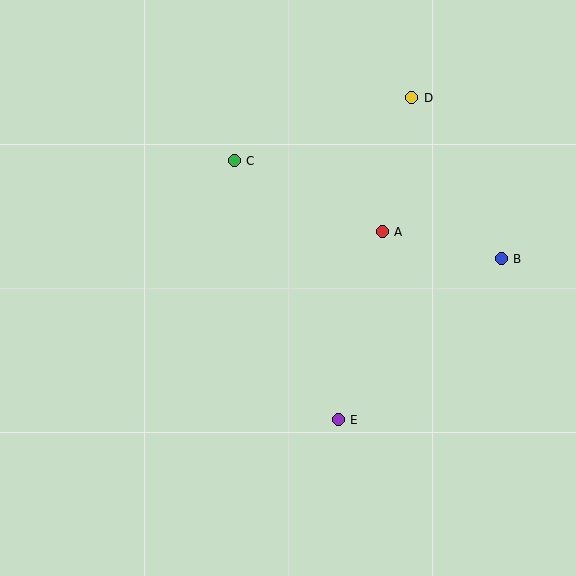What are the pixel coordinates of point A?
Point A is at (382, 232).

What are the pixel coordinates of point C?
Point C is at (234, 161).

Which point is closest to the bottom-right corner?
Point E is closest to the bottom-right corner.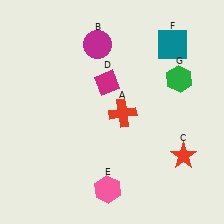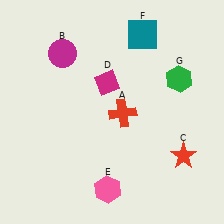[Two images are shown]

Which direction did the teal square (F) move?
The teal square (F) moved left.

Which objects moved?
The objects that moved are: the magenta circle (B), the teal square (F).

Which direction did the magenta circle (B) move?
The magenta circle (B) moved left.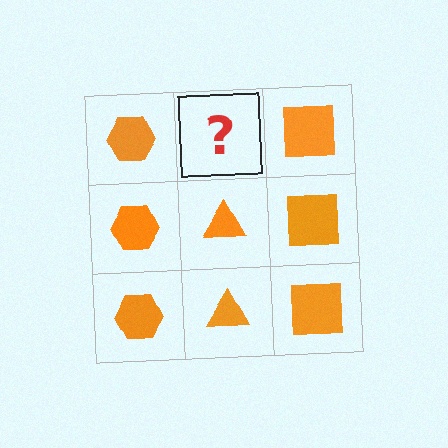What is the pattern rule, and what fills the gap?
The rule is that each column has a consistent shape. The gap should be filled with an orange triangle.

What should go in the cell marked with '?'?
The missing cell should contain an orange triangle.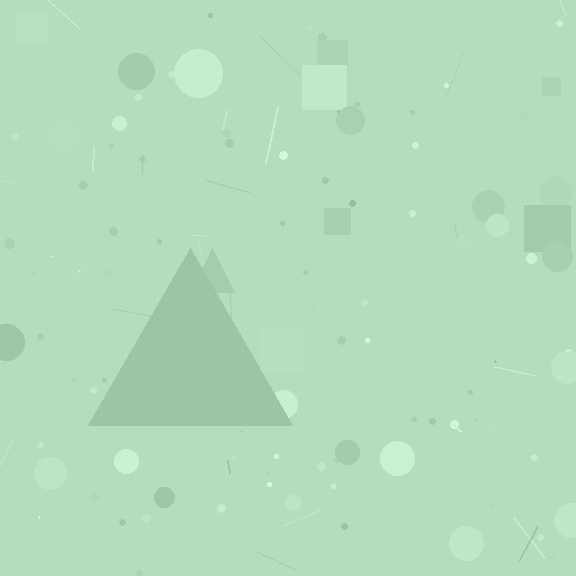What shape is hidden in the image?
A triangle is hidden in the image.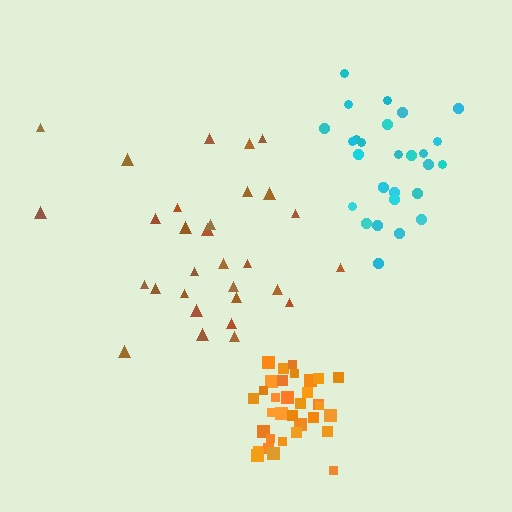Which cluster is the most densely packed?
Orange.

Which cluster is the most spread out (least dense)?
Brown.